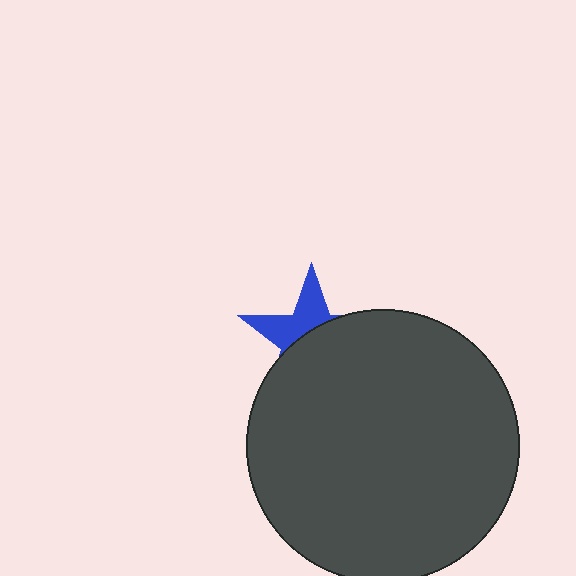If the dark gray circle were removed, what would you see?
You would see the complete blue star.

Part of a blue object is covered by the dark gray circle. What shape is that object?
It is a star.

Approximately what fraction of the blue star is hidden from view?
Roughly 62% of the blue star is hidden behind the dark gray circle.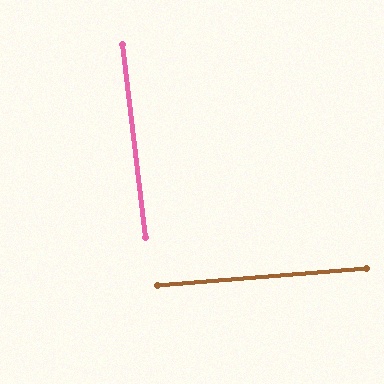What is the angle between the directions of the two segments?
Approximately 88 degrees.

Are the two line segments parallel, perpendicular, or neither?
Perpendicular — they meet at approximately 88°.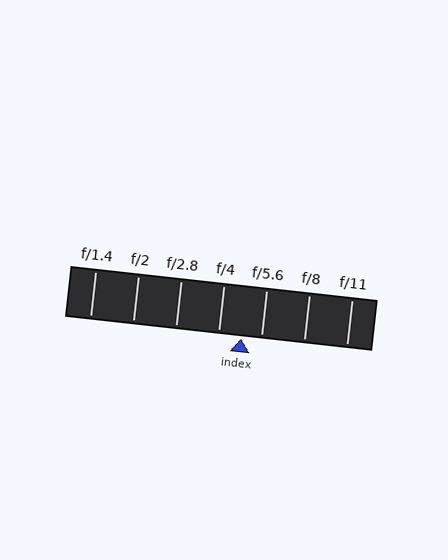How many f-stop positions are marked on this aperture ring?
There are 7 f-stop positions marked.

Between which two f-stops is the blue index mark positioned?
The index mark is between f/4 and f/5.6.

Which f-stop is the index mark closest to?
The index mark is closest to f/5.6.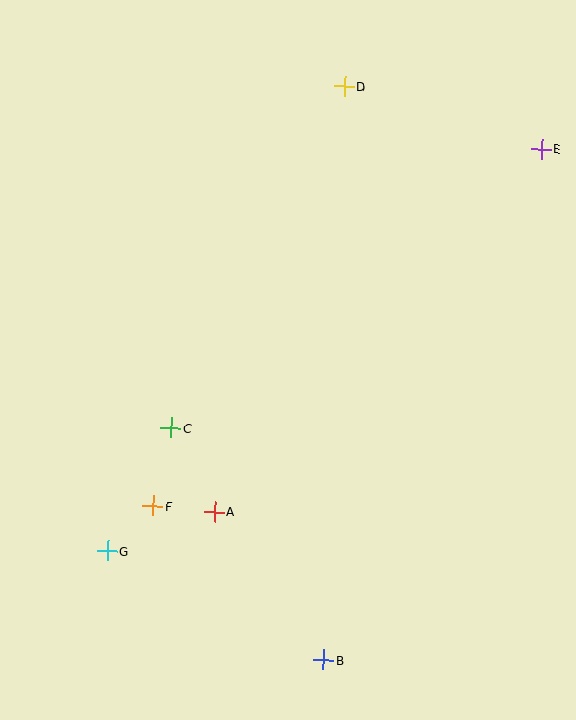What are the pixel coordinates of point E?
Point E is at (541, 149).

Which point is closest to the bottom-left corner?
Point G is closest to the bottom-left corner.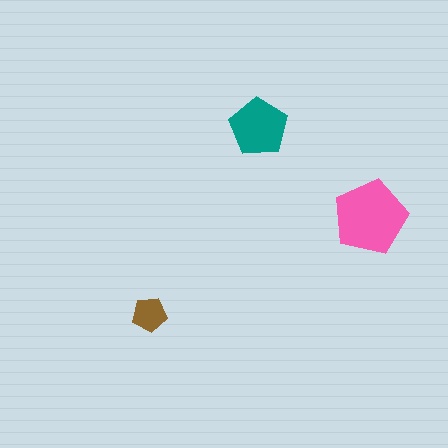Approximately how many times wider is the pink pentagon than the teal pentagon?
About 1.5 times wider.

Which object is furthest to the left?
The brown pentagon is leftmost.